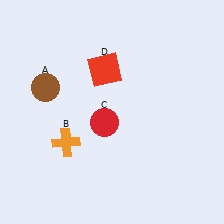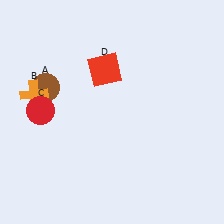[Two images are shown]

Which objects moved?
The objects that moved are: the orange cross (B), the red circle (C).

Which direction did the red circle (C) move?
The red circle (C) moved left.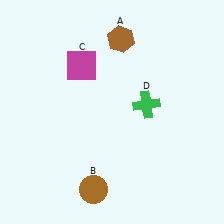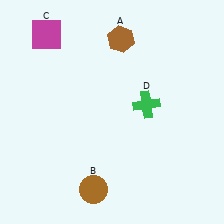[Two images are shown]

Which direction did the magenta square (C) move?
The magenta square (C) moved left.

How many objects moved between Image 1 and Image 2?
1 object moved between the two images.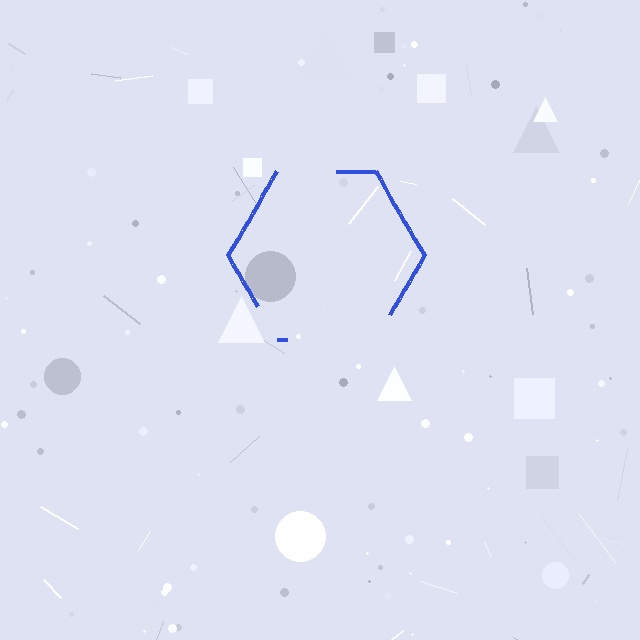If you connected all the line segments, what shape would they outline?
They would outline a hexagon.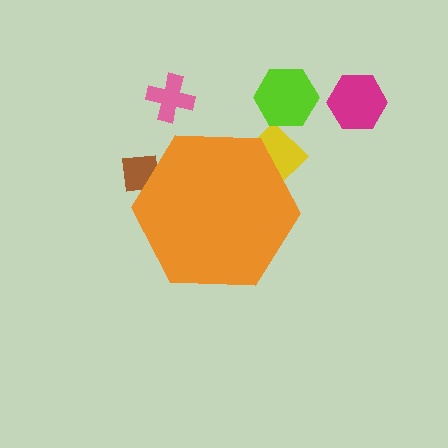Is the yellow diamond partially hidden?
Yes, the yellow diamond is partially hidden behind the orange hexagon.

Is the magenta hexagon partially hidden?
No, the magenta hexagon is fully visible.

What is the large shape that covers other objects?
An orange hexagon.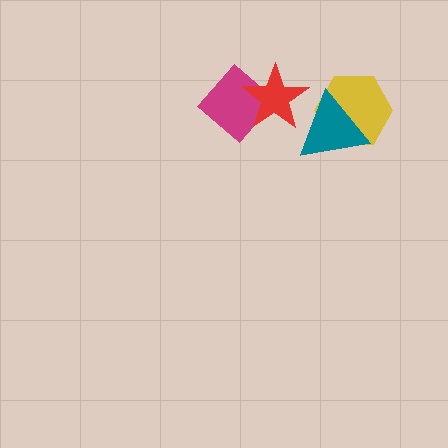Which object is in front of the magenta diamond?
The red star is in front of the magenta diamond.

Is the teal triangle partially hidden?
No, no other shape covers it.